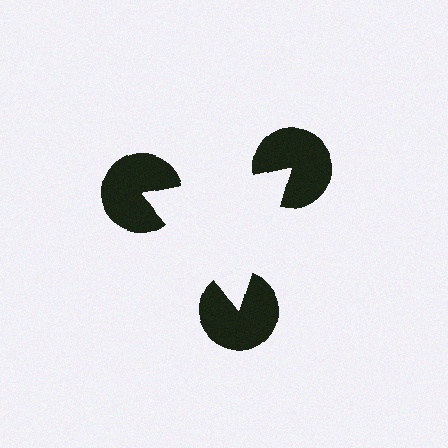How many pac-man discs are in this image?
There are 3 — one at each vertex of the illusory triangle.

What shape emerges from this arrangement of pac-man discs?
An illusory triangle — its edges are inferred from the aligned wedge cuts in the pac-man discs, not physically drawn.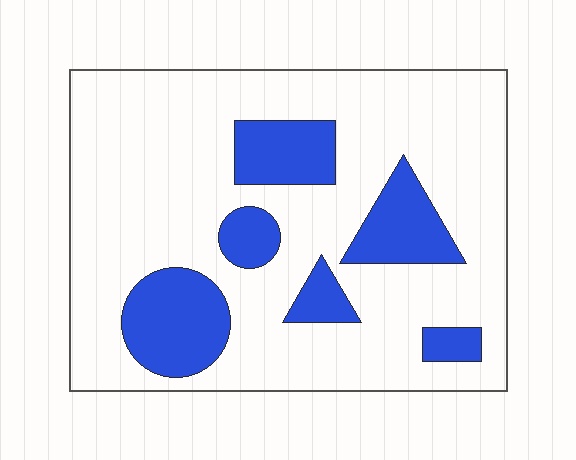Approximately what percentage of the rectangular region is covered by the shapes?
Approximately 20%.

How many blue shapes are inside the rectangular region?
6.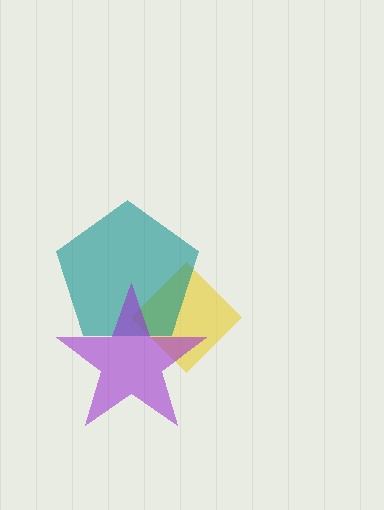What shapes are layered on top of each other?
The layered shapes are: a yellow diamond, a teal pentagon, a purple star.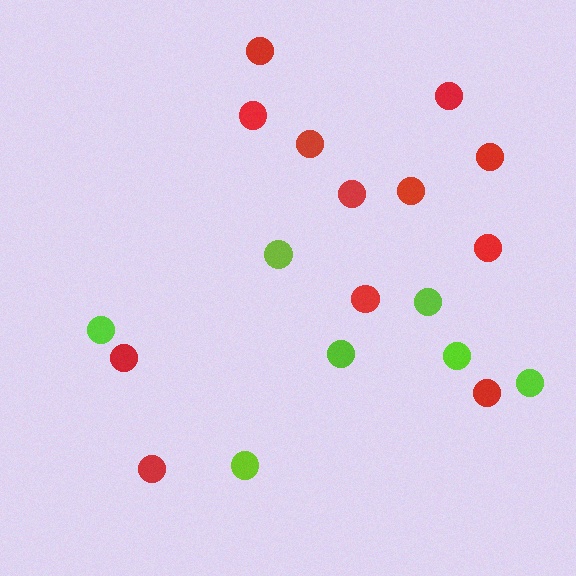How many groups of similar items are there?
There are 2 groups: one group of red circles (12) and one group of lime circles (7).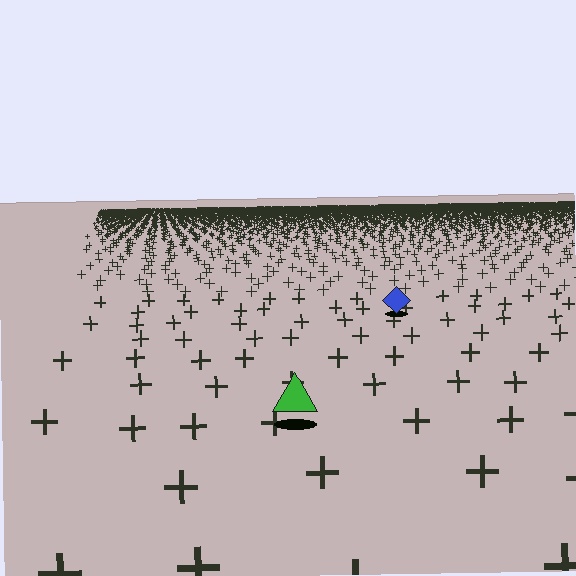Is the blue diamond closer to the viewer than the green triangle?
No. The green triangle is closer — you can tell from the texture gradient: the ground texture is coarser near it.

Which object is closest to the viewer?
The green triangle is closest. The texture marks near it are larger and more spread out.